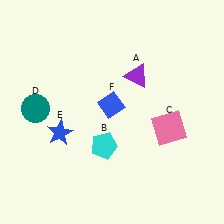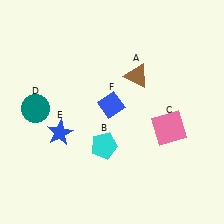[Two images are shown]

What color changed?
The triangle (A) changed from purple in Image 1 to brown in Image 2.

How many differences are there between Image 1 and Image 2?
There is 1 difference between the two images.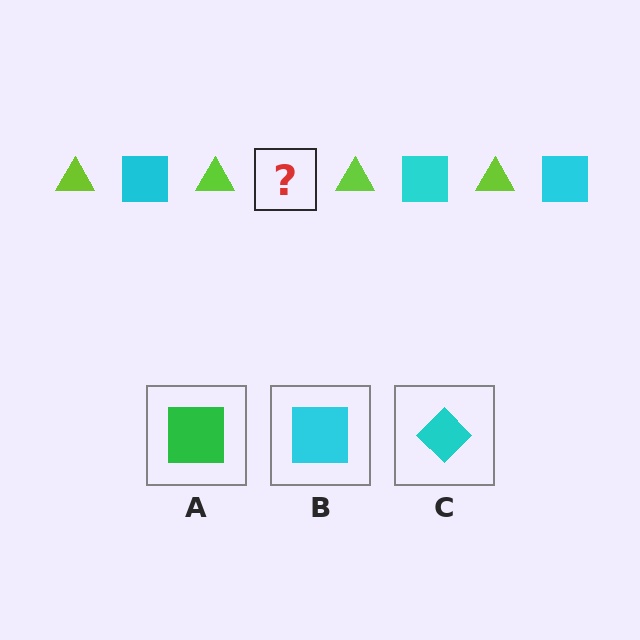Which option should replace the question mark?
Option B.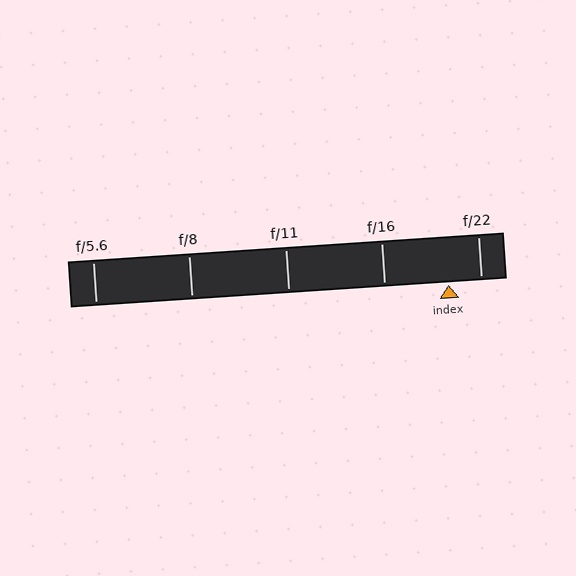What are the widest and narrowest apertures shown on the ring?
The widest aperture shown is f/5.6 and the narrowest is f/22.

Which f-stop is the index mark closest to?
The index mark is closest to f/22.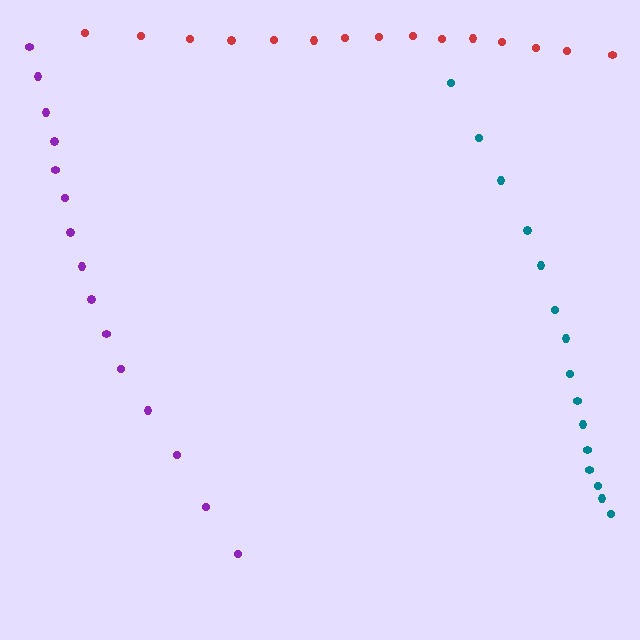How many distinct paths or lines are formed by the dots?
There are 3 distinct paths.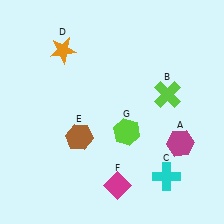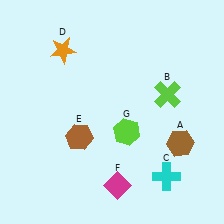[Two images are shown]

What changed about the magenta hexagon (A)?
In Image 1, A is magenta. In Image 2, it changed to brown.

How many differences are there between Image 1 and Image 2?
There is 1 difference between the two images.